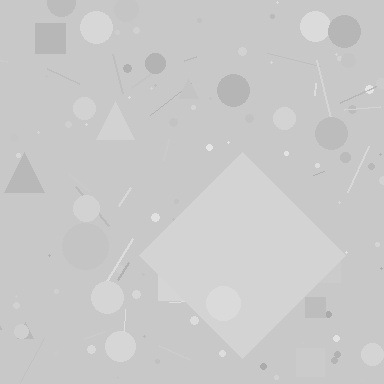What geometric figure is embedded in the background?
A diamond is embedded in the background.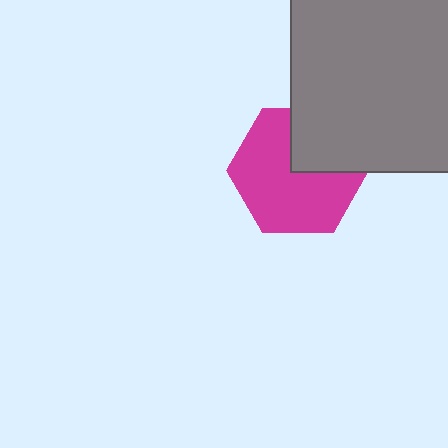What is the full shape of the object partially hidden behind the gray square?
The partially hidden object is a magenta hexagon.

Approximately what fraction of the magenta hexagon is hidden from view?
Roughly 31% of the magenta hexagon is hidden behind the gray square.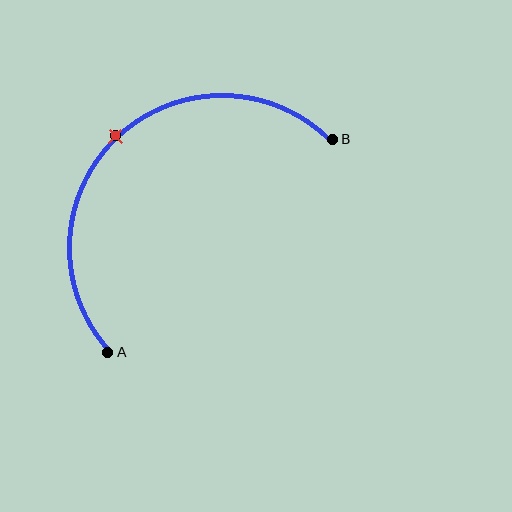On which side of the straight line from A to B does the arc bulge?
The arc bulges above and to the left of the straight line connecting A and B.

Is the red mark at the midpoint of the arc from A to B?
Yes. The red mark lies on the arc at equal arc-length from both A and B — it is the arc midpoint.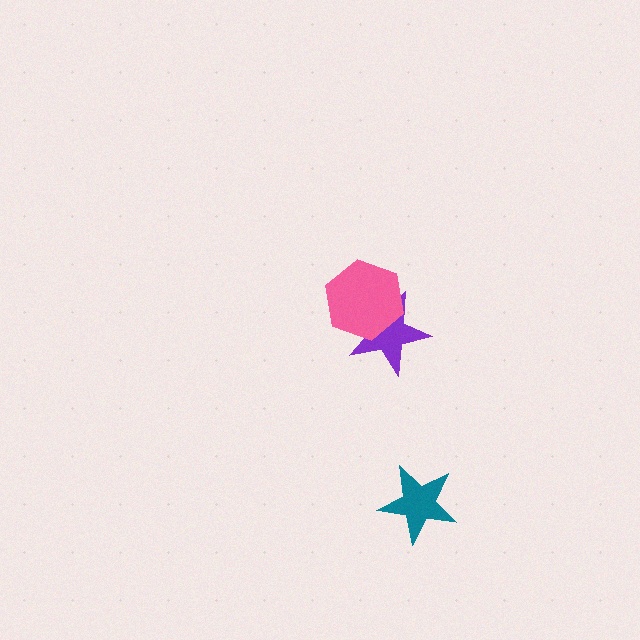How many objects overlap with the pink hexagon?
1 object overlaps with the pink hexagon.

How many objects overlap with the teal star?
0 objects overlap with the teal star.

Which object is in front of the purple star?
The pink hexagon is in front of the purple star.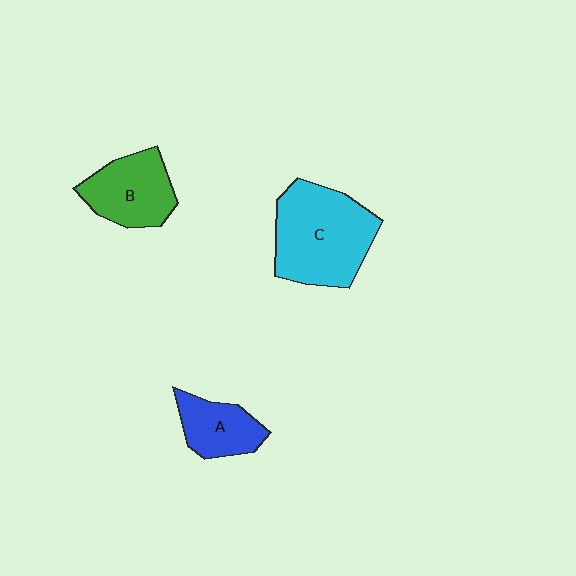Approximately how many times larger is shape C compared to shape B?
Approximately 1.6 times.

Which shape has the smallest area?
Shape A (blue).